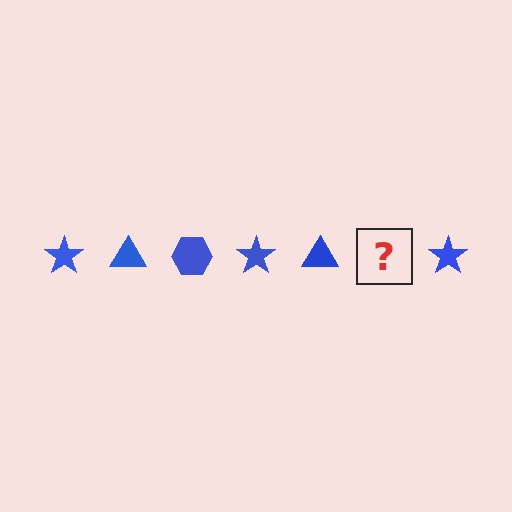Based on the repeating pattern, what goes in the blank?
The blank should be a blue hexagon.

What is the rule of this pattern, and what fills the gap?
The rule is that the pattern cycles through star, triangle, hexagon shapes in blue. The gap should be filled with a blue hexagon.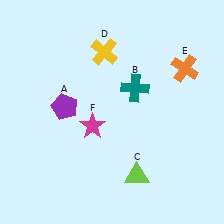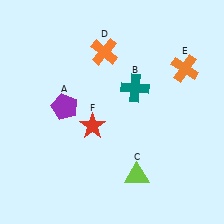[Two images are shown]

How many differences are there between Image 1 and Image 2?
There are 2 differences between the two images.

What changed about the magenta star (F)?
In Image 1, F is magenta. In Image 2, it changed to red.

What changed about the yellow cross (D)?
In Image 1, D is yellow. In Image 2, it changed to orange.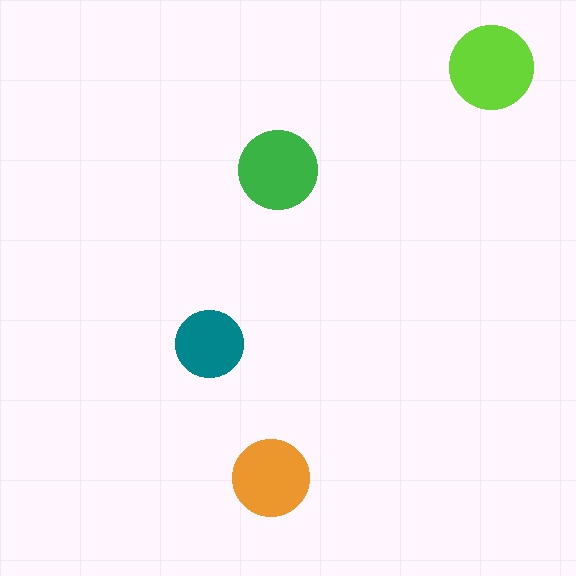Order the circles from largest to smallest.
the lime one, the green one, the orange one, the teal one.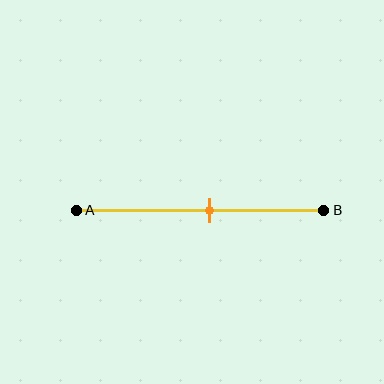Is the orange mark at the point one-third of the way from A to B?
No, the mark is at about 55% from A, not at the 33% one-third point.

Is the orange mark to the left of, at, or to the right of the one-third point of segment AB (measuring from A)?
The orange mark is to the right of the one-third point of segment AB.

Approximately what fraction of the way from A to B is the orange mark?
The orange mark is approximately 55% of the way from A to B.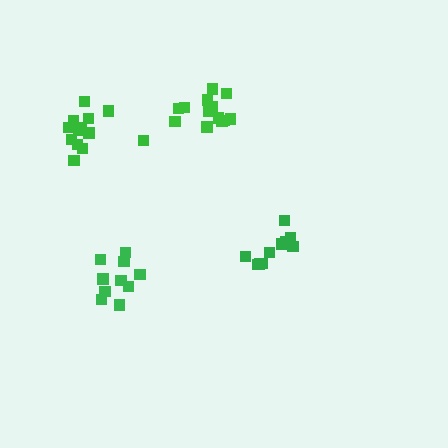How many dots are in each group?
Group 1: 10 dots, Group 2: 13 dots, Group 3: 13 dots, Group 4: 10 dots (46 total).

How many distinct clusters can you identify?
There are 4 distinct clusters.